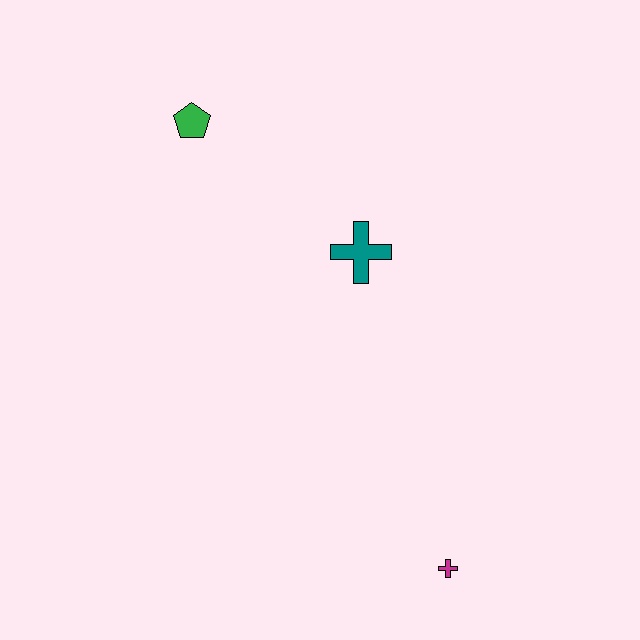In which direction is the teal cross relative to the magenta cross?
The teal cross is above the magenta cross.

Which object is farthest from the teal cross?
The magenta cross is farthest from the teal cross.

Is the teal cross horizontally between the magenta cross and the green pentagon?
Yes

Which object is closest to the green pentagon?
The teal cross is closest to the green pentagon.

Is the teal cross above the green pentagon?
No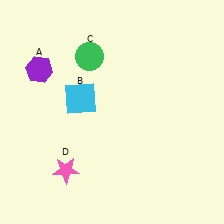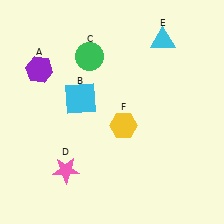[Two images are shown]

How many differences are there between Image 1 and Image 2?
There are 2 differences between the two images.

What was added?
A cyan triangle (E), a yellow hexagon (F) were added in Image 2.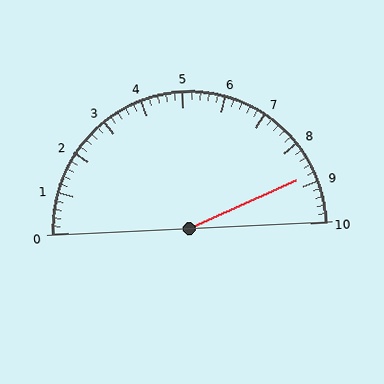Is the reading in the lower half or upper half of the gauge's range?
The reading is in the upper half of the range (0 to 10).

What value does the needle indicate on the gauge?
The needle indicates approximately 8.8.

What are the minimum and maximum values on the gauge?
The gauge ranges from 0 to 10.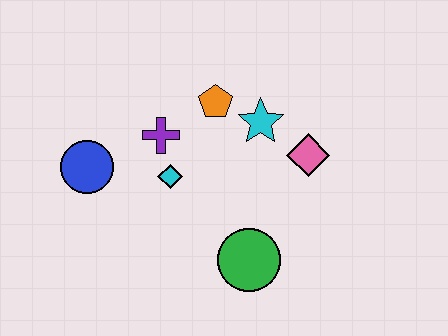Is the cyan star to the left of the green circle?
No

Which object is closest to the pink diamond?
The cyan star is closest to the pink diamond.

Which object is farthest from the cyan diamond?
The pink diamond is farthest from the cyan diamond.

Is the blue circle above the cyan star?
No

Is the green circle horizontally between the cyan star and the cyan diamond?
Yes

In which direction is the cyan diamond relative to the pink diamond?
The cyan diamond is to the left of the pink diamond.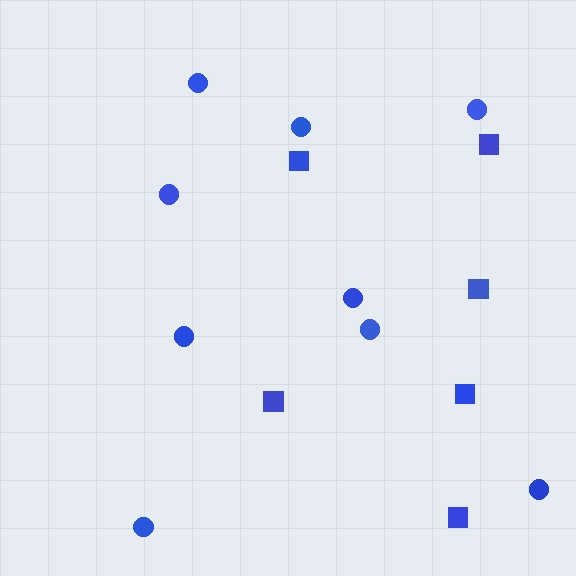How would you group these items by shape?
There are 2 groups: one group of circles (9) and one group of squares (6).